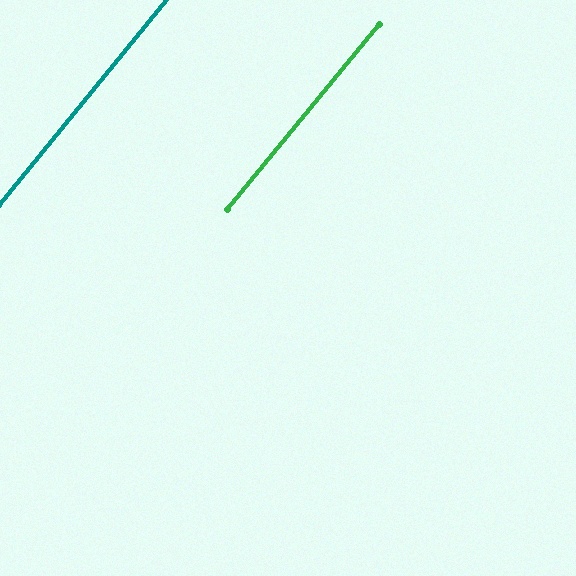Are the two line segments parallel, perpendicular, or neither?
Parallel — their directions differ by only 0.2°.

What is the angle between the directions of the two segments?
Approximately 0 degrees.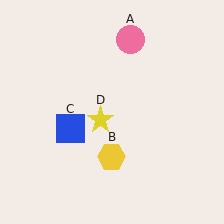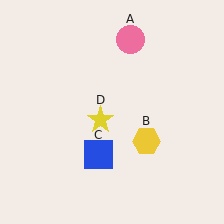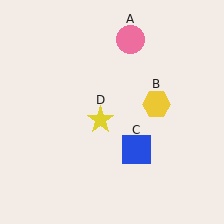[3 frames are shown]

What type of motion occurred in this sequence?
The yellow hexagon (object B), blue square (object C) rotated counterclockwise around the center of the scene.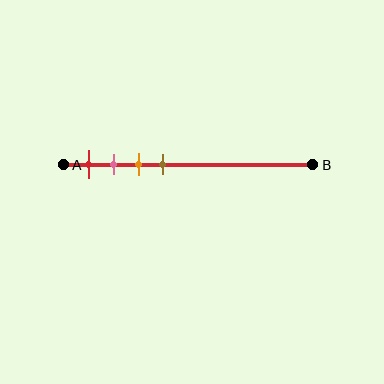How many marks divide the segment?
There are 4 marks dividing the segment.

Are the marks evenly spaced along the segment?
Yes, the marks are approximately evenly spaced.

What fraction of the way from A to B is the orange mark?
The orange mark is approximately 30% (0.3) of the way from A to B.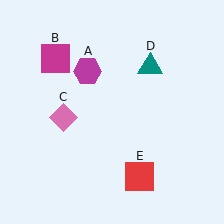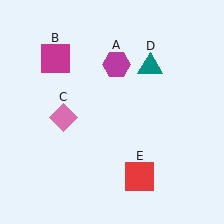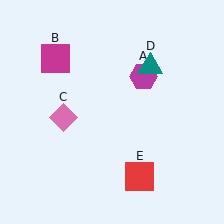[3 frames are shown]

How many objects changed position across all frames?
1 object changed position: magenta hexagon (object A).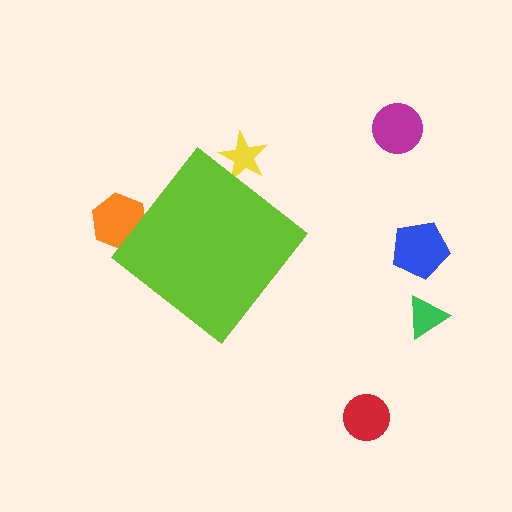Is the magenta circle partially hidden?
No, the magenta circle is fully visible.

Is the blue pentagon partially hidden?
No, the blue pentagon is fully visible.